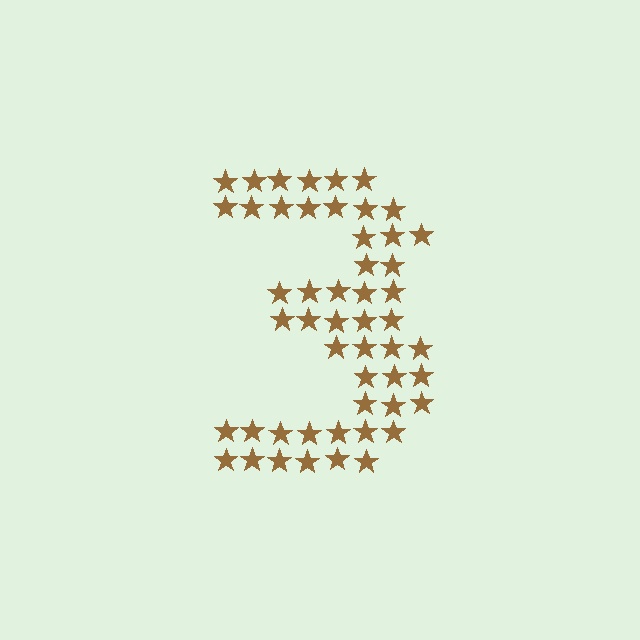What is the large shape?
The large shape is the digit 3.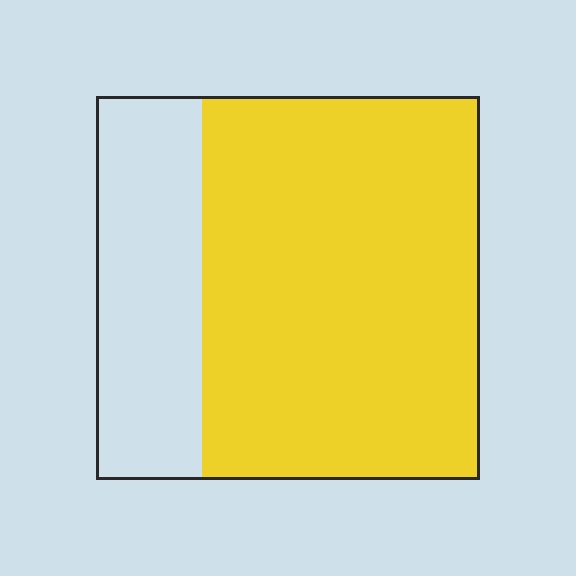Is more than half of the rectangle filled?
Yes.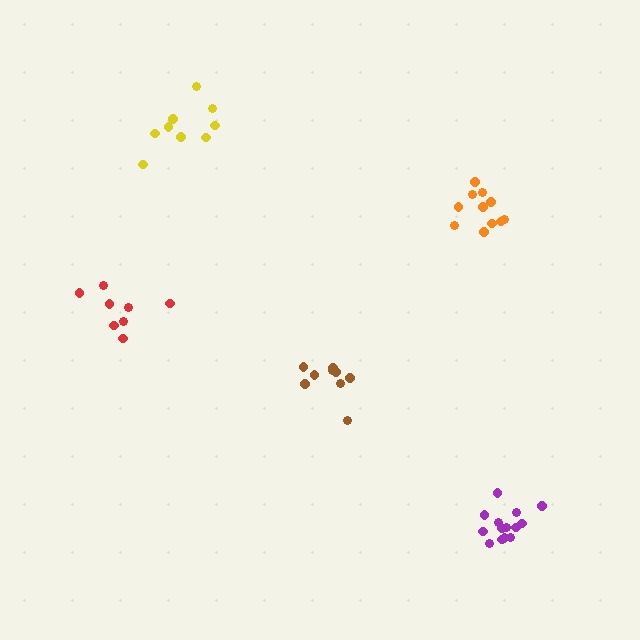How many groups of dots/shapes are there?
There are 5 groups.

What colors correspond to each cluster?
The clusters are colored: orange, yellow, red, purple, brown.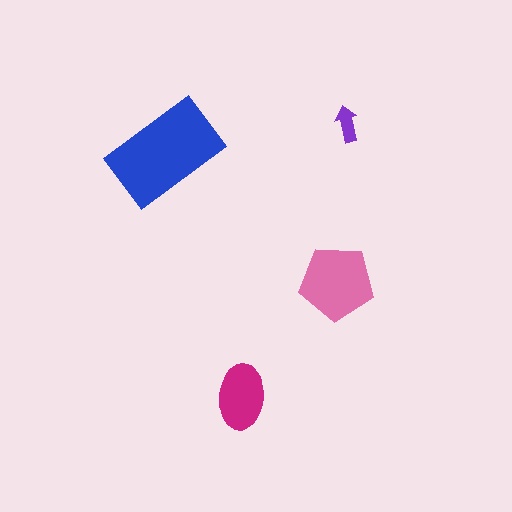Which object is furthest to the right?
The purple arrow is rightmost.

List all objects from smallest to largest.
The purple arrow, the magenta ellipse, the pink pentagon, the blue rectangle.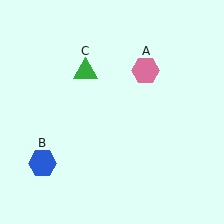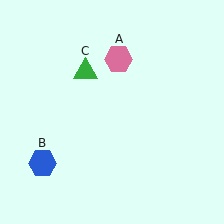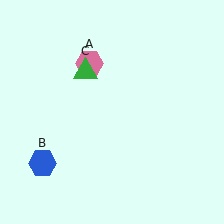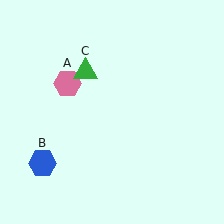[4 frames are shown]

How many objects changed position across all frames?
1 object changed position: pink hexagon (object A).